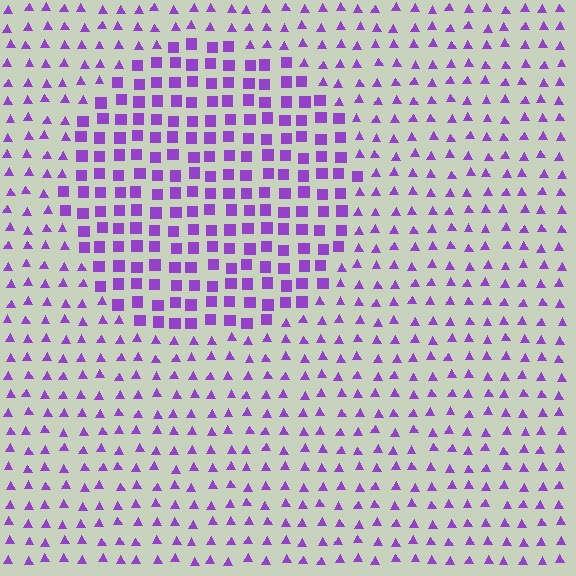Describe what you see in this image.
The image is filled with small purple elements arranged in a uniform grid. A circle-shaped region contains squares, while the surrounding area contains triangles. The boundary is defined purely by the change in element shape.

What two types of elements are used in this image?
The image uses squares inside the circle region and triangles outside it.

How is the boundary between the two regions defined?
The boundary is defined by a change in element shape: squares inside vs. triangles outside. All elements share the same color and spacing.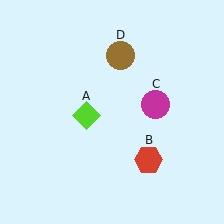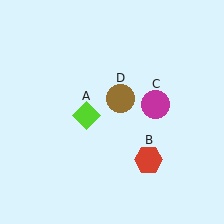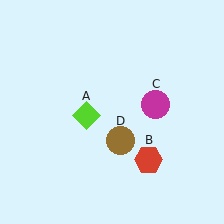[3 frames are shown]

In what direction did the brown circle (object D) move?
The brown circle (object D) moved down.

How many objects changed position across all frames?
1 object changed position: brown circle (object D).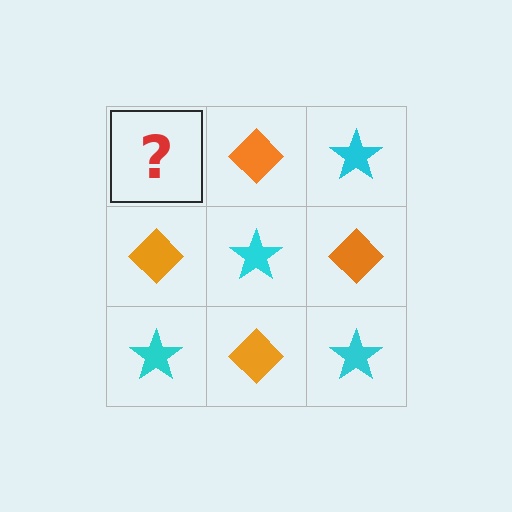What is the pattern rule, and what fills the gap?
The rule is that it alternates cyan star and orange diamond in a checkerboard pattern. The gap should be filled with a cyan star.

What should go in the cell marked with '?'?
The missing cell should contain a cyan star.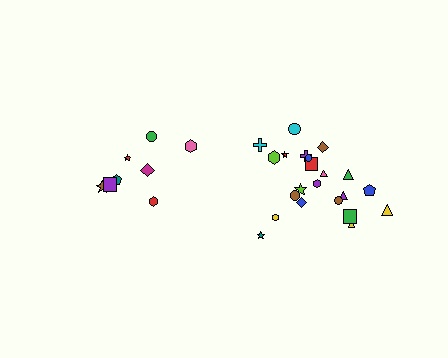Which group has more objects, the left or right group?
The right group.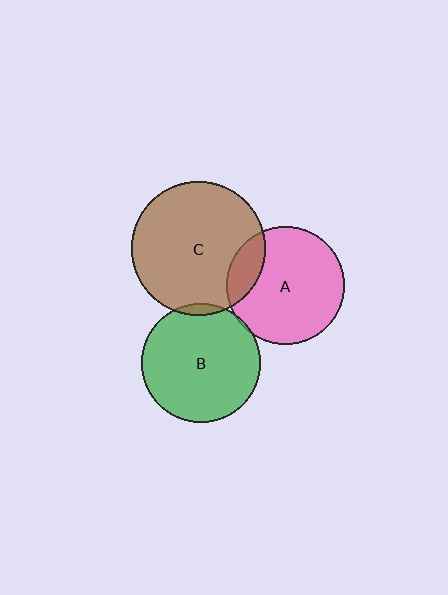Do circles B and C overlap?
Yes.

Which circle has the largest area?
Circle C (brown).